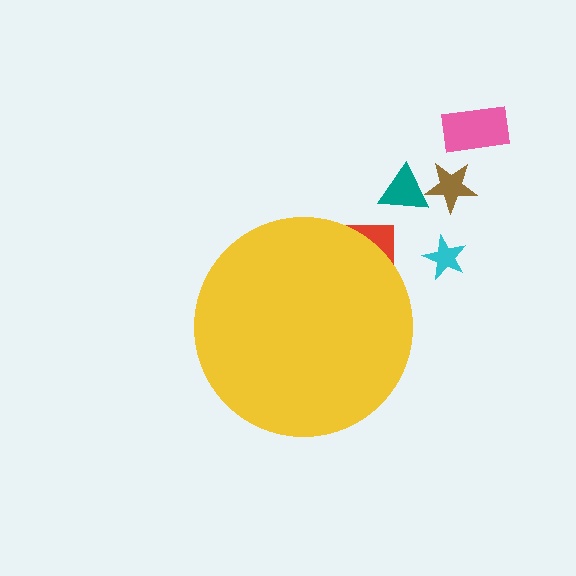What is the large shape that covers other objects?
A yellow circle.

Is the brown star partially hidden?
No, the brown star is fully visible.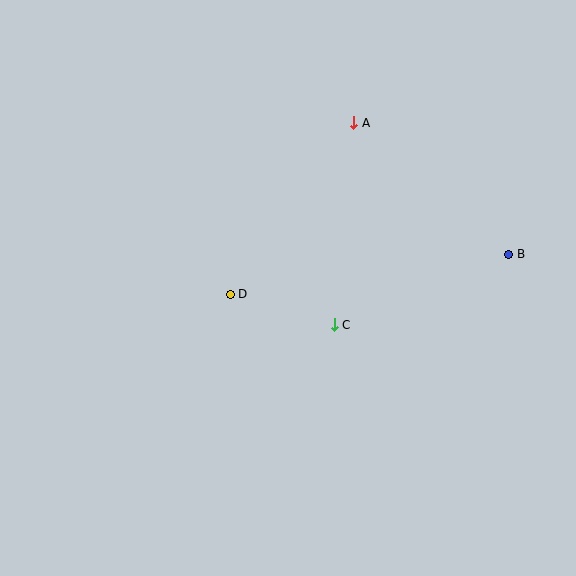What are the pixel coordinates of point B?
Point B is at (509, 254).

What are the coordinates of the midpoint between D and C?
The midpoint between D and C is at (282, 310).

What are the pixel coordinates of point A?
Point A is at (354, 123).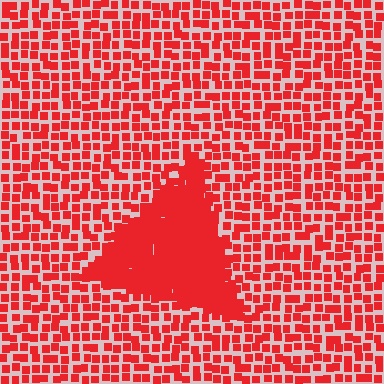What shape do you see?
I see a triangle.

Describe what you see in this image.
The image contains small red elements arranged at two different densities. A triangle-shaped region is visible where the elements are more densely packed than the surrounding area.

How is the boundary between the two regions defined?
The boundary is defined by a change in element density (approximately 2.5x ratio). All elements are the same color, size, and shape.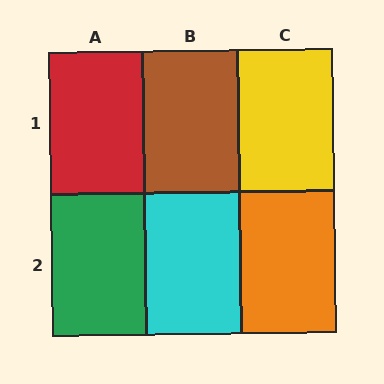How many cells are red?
1 cell is red.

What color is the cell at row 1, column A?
Red.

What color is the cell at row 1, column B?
Brown.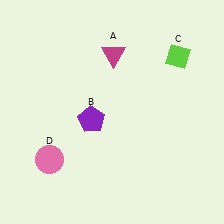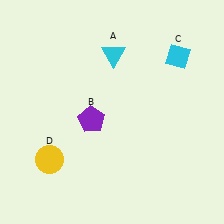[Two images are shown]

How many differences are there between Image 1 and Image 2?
There are 3 differences between the two images.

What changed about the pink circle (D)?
In Image 1, D is pink. In Image 2, it changed to yellow.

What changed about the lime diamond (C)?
In Image 1, C is lime. In Image 2, it changed to cyan.